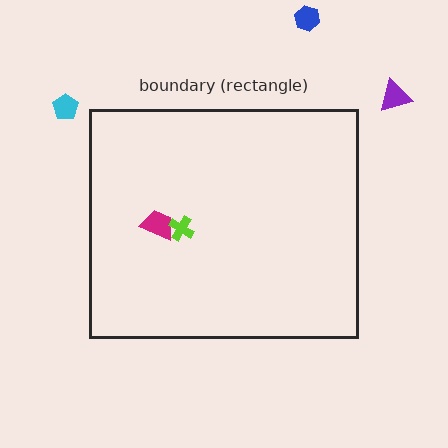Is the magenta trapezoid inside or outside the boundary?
Inside.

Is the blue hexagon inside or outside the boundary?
Outside.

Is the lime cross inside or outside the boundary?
Inside.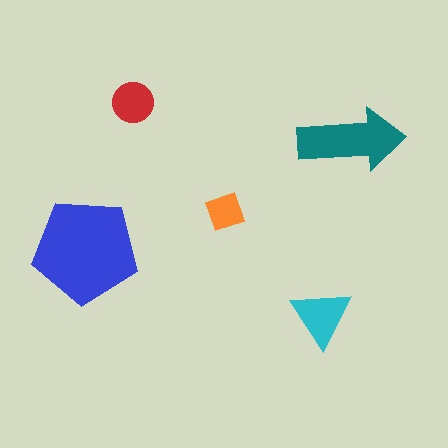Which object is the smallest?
The orange diamond.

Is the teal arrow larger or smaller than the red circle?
Larger.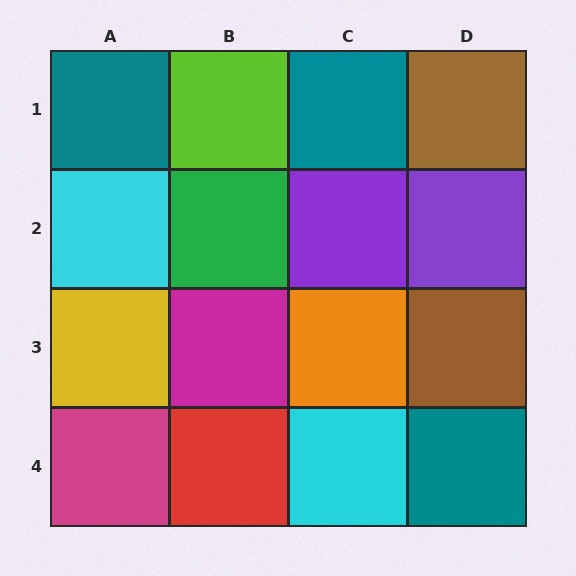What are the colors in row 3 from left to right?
Yellow, magenta, orange, brown.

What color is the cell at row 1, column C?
Teal.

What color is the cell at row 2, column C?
Purple.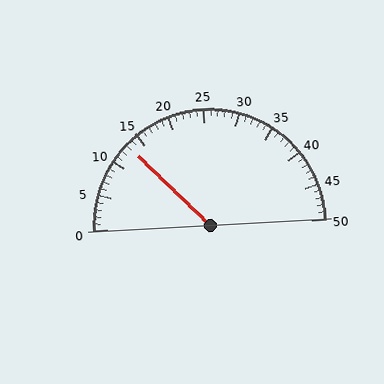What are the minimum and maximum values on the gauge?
The gauge ranges from 0 to 50.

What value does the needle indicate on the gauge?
The needle indicates approximately 13.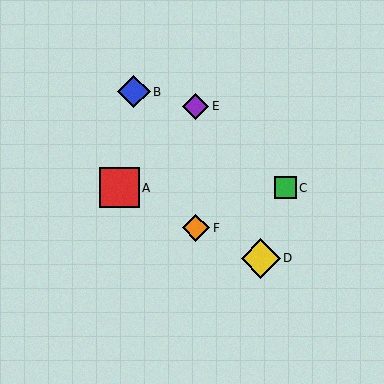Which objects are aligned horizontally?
Objects A, C are aligned horizontally.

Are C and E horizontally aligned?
No, C is at y≈188 and E is at y≈106.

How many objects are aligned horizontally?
2 objects (A, C) are aligned horizontally.